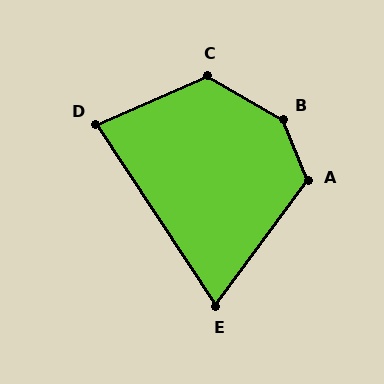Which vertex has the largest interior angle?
B, at approximately 142 degrees.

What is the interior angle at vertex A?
Approximately 122 degrees (obtuse).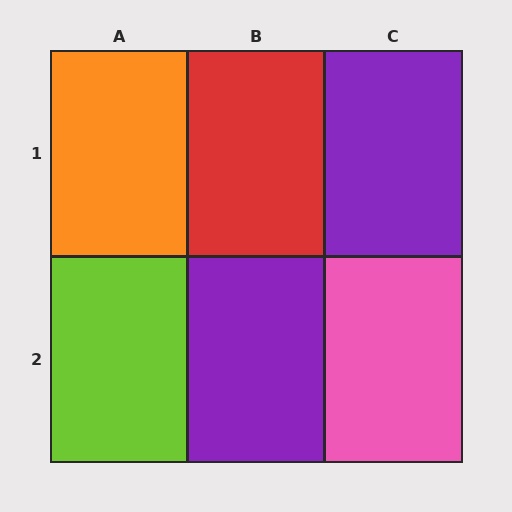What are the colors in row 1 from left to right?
Orange, red, purple.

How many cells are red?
1 cell is red.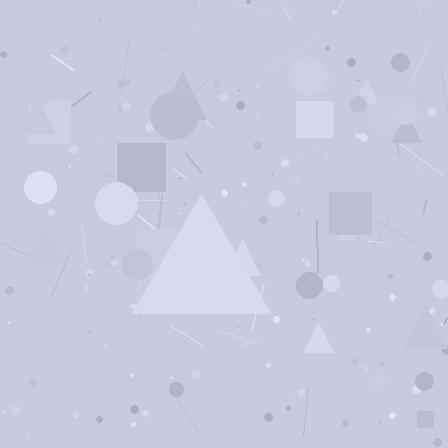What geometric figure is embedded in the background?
A triangle is embedded in the background.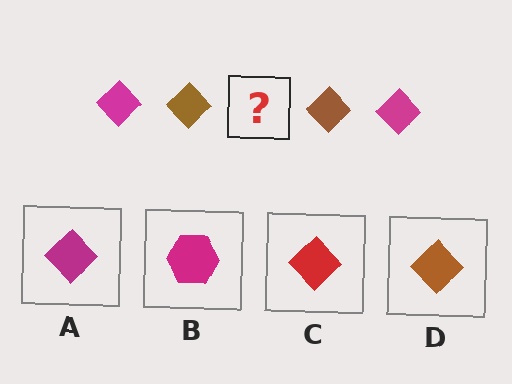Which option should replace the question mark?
Option A.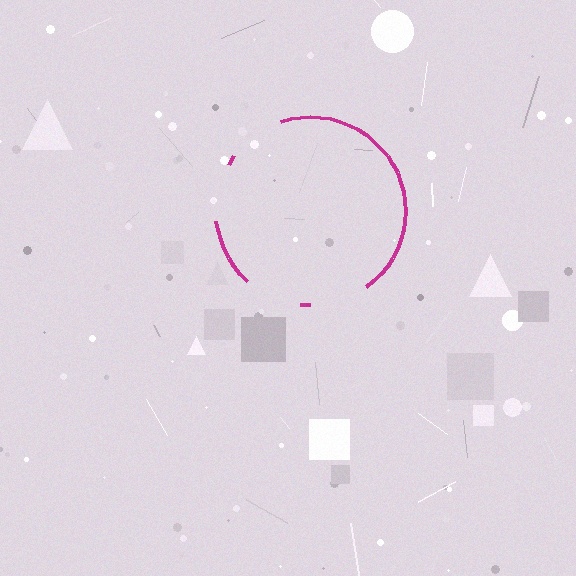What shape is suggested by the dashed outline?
The dashed outline suggests a circle.